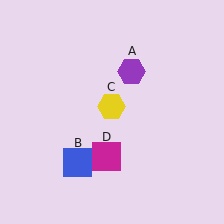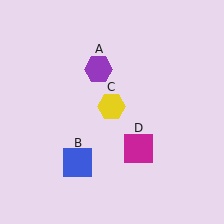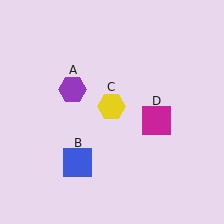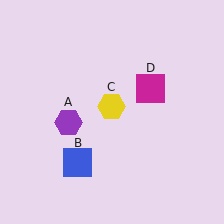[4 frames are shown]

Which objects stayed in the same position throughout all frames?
Blue square (object B) and yellow hexagon (object C) remained stationary.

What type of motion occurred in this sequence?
The purple hexagon (object A), magenta square (object D) rotated counterclockwise around the center of the scene.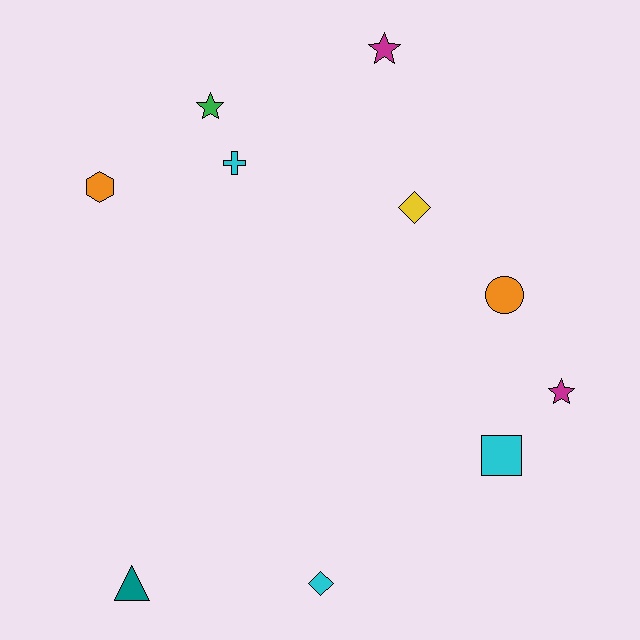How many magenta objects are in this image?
There are 2 magenta objects.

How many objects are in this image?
There are 10 objects.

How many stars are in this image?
There are 3 stars.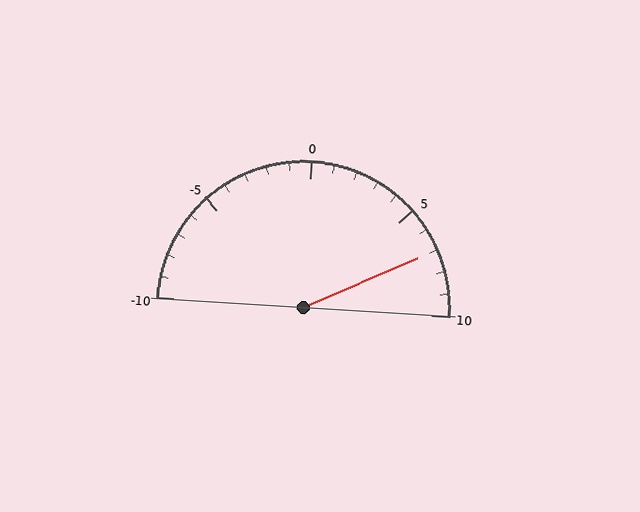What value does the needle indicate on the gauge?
The needle indicates approximately 7.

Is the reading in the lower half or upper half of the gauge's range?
The reading is in the upper half of the range (-10 to 10).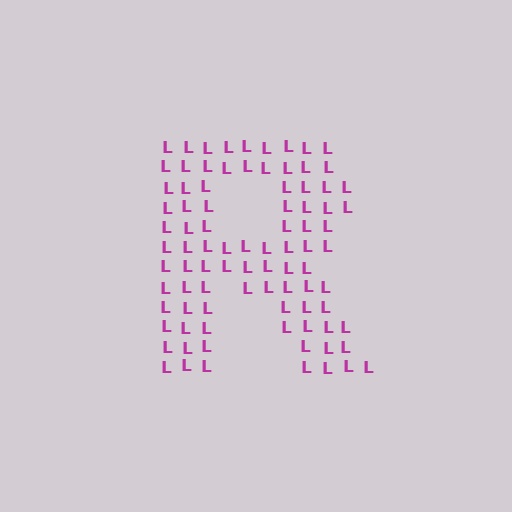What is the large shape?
The large shape is the letter R.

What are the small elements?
The small elements are letter L's.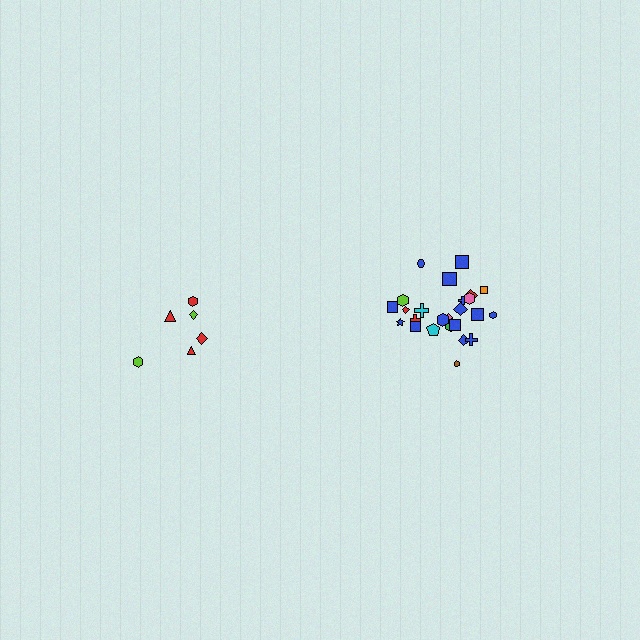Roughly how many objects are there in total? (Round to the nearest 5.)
Roughly 30 objects in total.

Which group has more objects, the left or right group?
The right group.